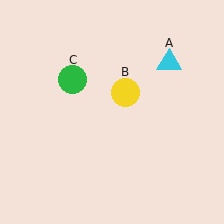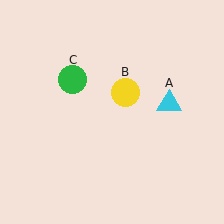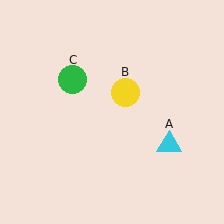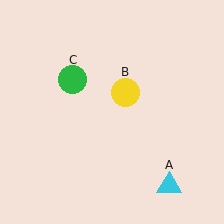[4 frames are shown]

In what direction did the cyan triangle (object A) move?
The cyan triangle (object A) moved down.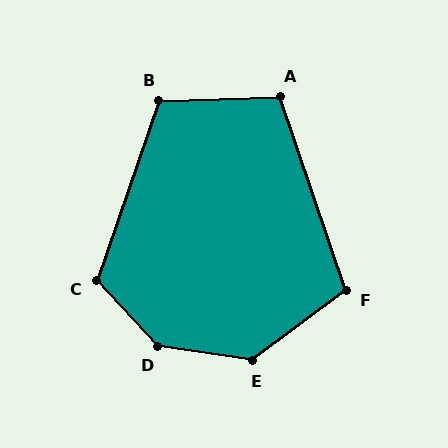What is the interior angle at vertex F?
Approximately 108 degrees (obtuse).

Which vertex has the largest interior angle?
D, at approximately 141 degrees.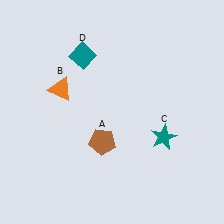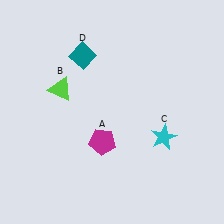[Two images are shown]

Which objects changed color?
A changed from brown to magenta. B changed from orange to lime. C changed from teal to cyan.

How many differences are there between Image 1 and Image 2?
There are 3 differences between the two images.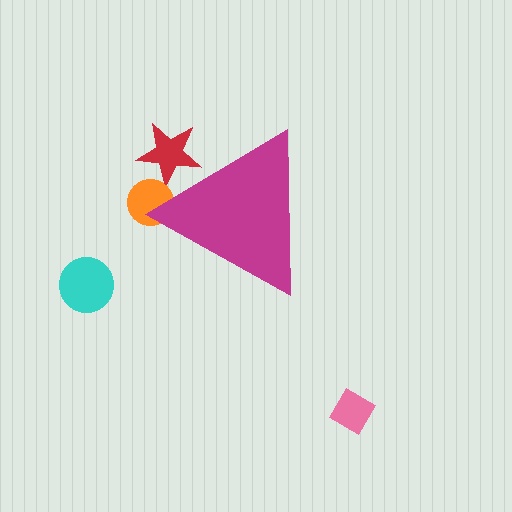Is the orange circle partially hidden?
Yes, the orange circle is partially hidden behind the magenta triangle.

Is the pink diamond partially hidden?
No, the pink diamond is fully visible.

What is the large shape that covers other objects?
A magenta triangle.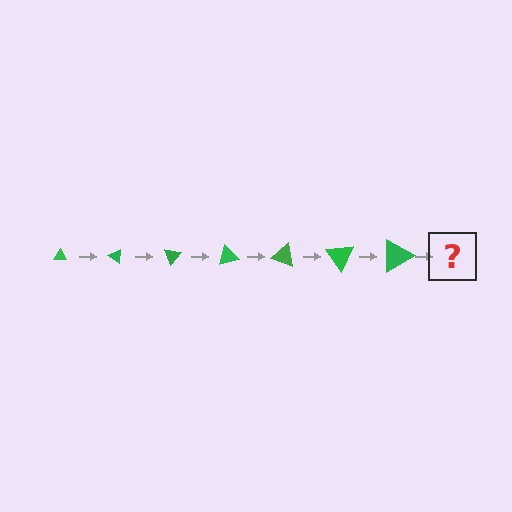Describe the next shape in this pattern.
It should be a triangle, larger than the previous one and rotated 245 degrees from the start.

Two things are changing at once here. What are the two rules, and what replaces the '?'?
The two rules are that the triangle grows larger each step and it rotates 35 degrees each step. The '?' should be a triangle, larger than the previous one and rotated 245 degrees from the start.